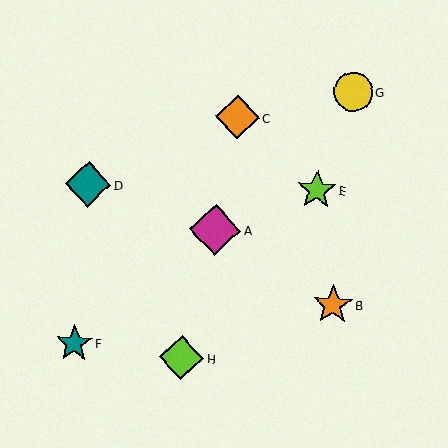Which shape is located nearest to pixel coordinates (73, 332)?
The teal star (labeled F) at (74, 343) is nearest to that location.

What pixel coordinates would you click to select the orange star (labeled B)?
Click at (333, 305) to select the orange star B.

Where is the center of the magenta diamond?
The center of the magenta diamond is at (215, 230).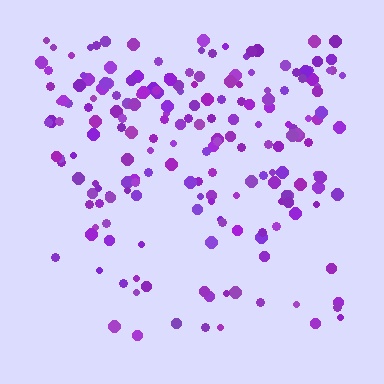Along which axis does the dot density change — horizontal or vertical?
Vertical.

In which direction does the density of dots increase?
From bottom to top, with the top side densest.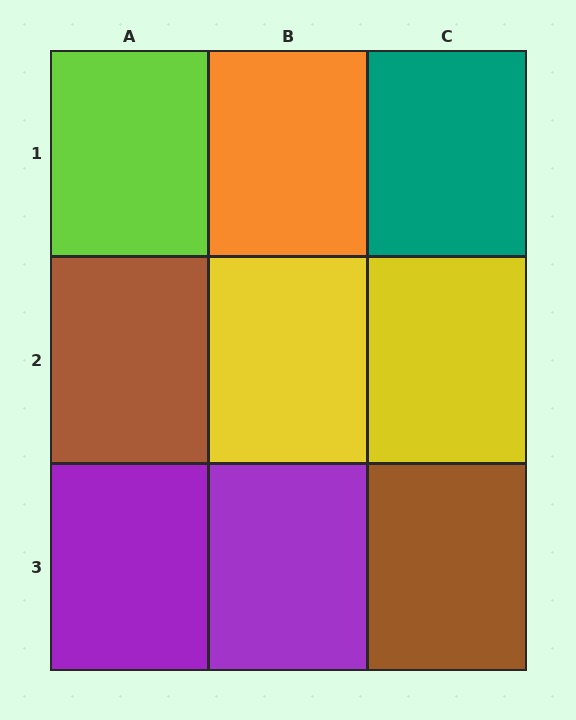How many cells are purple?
2 cells are purple.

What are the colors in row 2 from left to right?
Brown, yellow, yellow.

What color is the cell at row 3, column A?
Purple.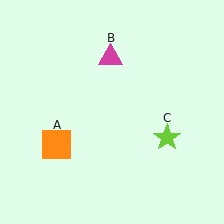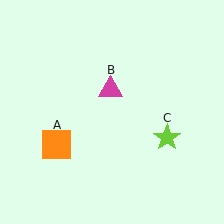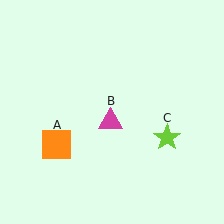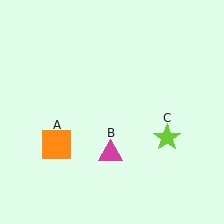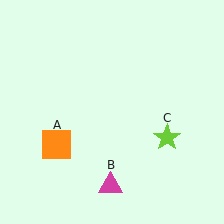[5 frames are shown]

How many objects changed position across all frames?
1 object changed position: magenta triangle (object B).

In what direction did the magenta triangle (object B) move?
The magenta triangle (object B) moved down.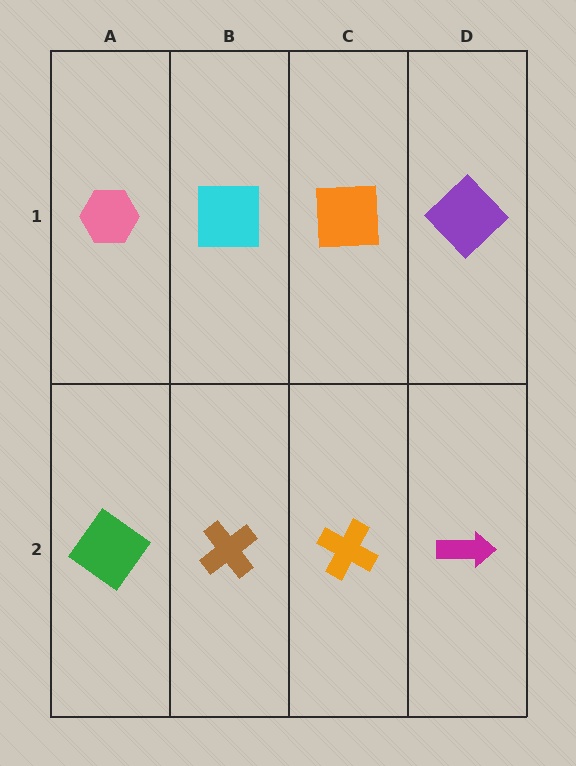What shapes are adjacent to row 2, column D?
A purple diamond (row 1, column D), an orange cross (row 2, column C).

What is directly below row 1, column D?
A magenta arrow.